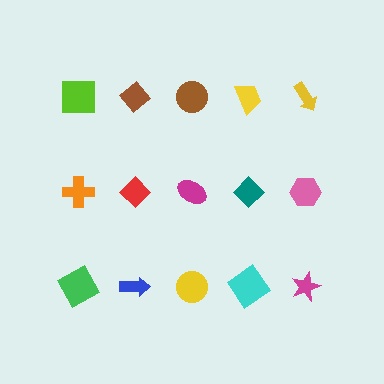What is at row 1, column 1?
A lime square.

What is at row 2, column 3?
A magenta ellipse.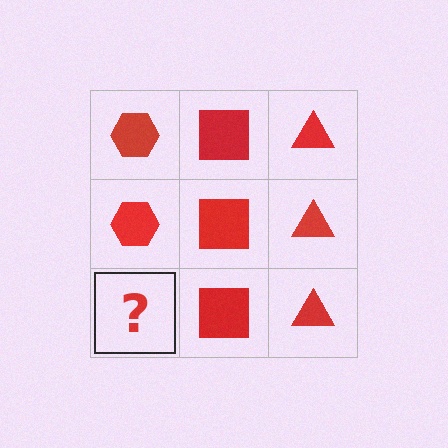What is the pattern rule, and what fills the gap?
The rule is that each column has a consistent shape. The gap should be filled with a red hexagon.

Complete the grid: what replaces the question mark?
The question mark should be replaced with a red hexagon.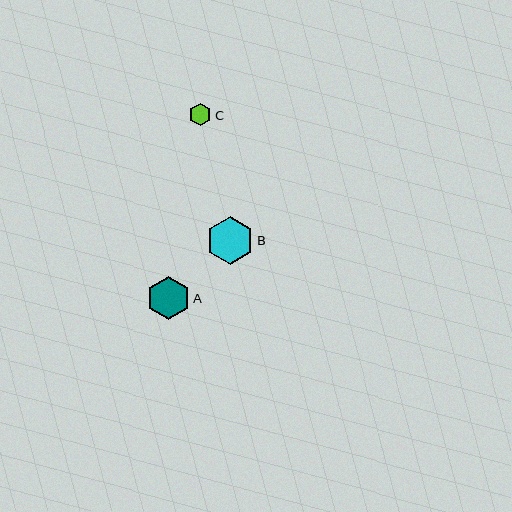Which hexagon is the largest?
Hexagon B is the largest with a size of approximately 47 pixels.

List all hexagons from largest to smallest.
From largest to smallest: B, A, C.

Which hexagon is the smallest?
Hexagon C is the smallest with a size of approximately 23 pixels.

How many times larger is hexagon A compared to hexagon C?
Hexagon A is approximately 1.9 times the size of hexagon C.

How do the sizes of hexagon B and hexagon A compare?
Hexagon B and hexagon A are approximately the same size.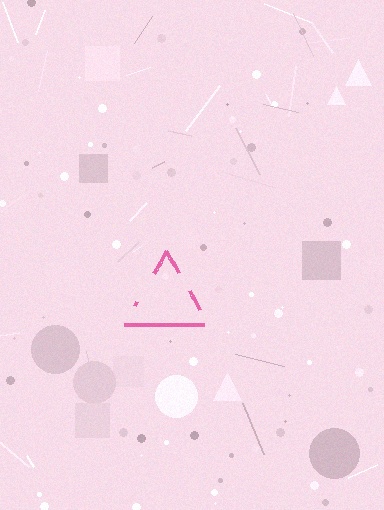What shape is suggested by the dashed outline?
The dashed outline suggests a triangle.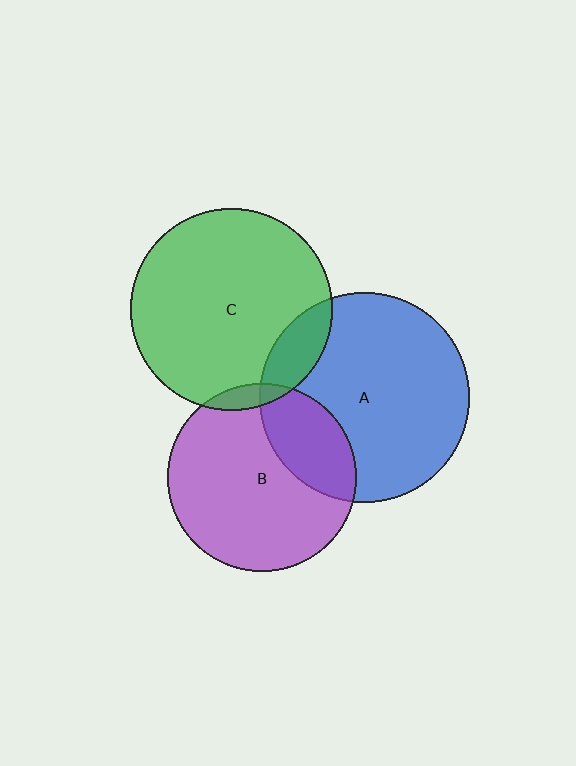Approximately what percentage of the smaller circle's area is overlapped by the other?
Approximately 5%.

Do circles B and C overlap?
Yes.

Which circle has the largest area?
Circle A (blue).